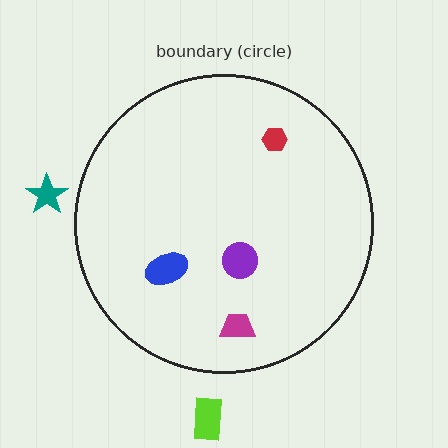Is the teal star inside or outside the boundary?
Outside.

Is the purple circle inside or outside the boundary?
Inside.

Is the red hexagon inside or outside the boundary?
Inside.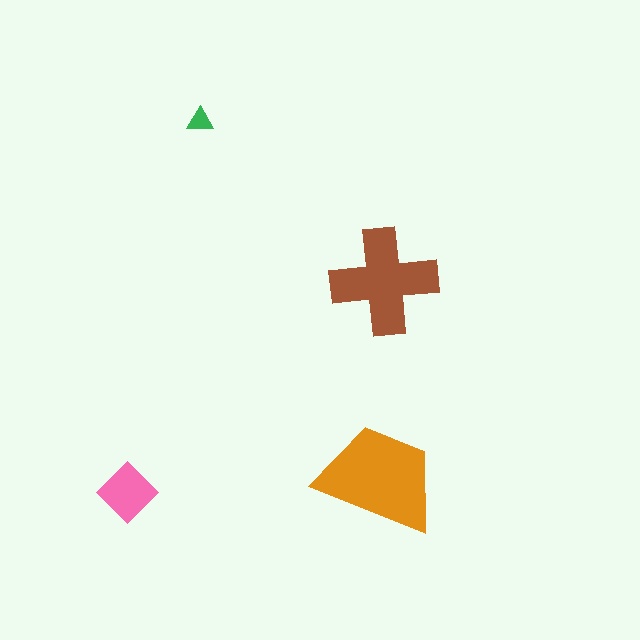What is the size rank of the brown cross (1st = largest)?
2nd.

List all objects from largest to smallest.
The orange trapezoid, the brown cross, the pink diamond, the green triangle.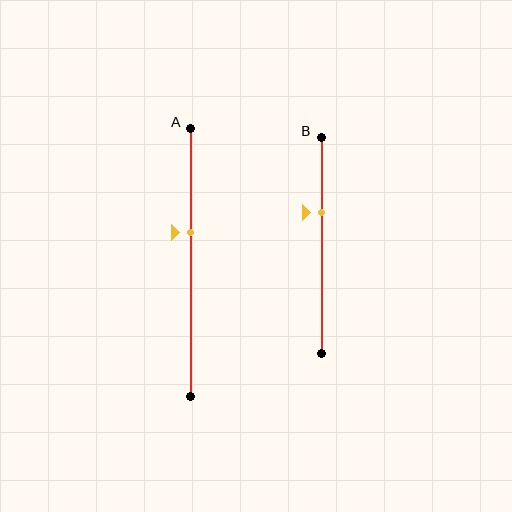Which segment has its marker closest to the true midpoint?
Segment A has its marker closest to the true midpoint.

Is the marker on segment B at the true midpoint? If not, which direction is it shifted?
No, the marker on segment B is shifted upward by about 15% of the segment length.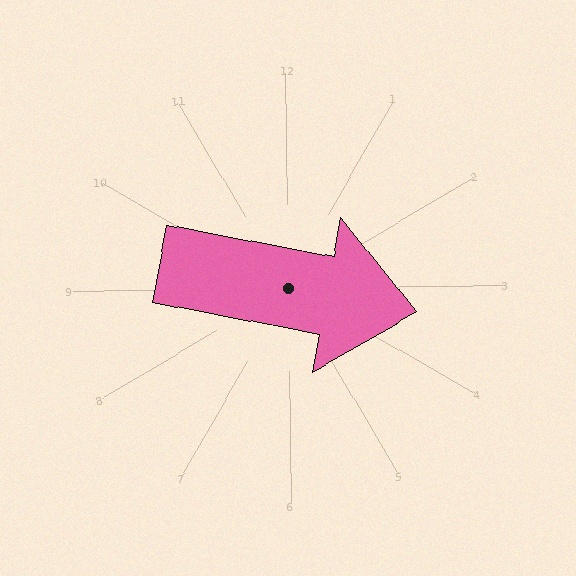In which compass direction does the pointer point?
East.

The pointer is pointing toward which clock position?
Roughly 3 o'clock.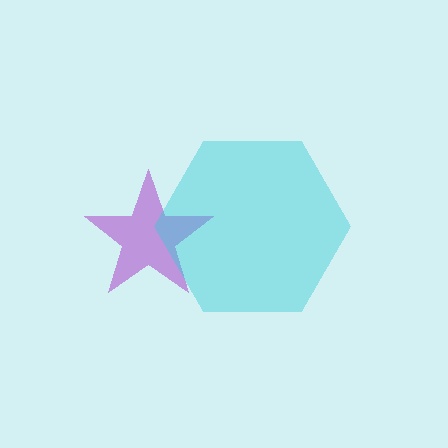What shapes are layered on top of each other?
The layered shapes are: a purple star, a cyan hexagon.